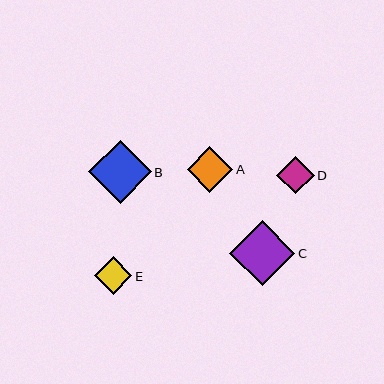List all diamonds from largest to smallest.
From largest to smallest: C, B, A, E, D.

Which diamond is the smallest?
Diamond D is the smallest with a size of approximately 37 pixels.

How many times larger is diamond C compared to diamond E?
Diamond C is approximately 1.7 times the size of diamond E.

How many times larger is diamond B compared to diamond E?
Diamond B is approximately 1.7 times the size of diamond E.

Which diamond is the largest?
Diamond C is the largest with a size of approximately 66 pixels.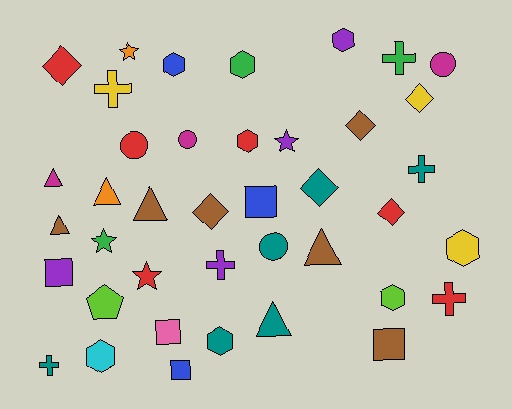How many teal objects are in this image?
There are 6 teal objects.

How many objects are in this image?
There are 40 objects.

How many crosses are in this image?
There are 6 crosses.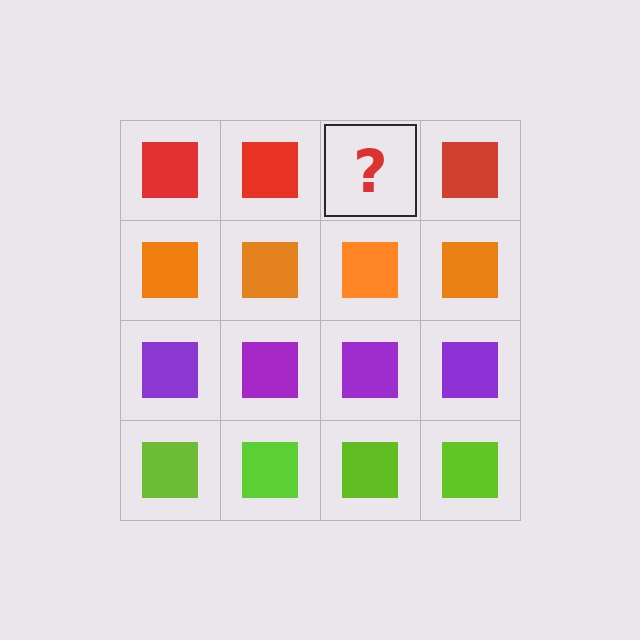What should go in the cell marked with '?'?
The missing cell should contain a red square.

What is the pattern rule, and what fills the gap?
The rule is that each row has a consistent color. The gap should be filled with a red square.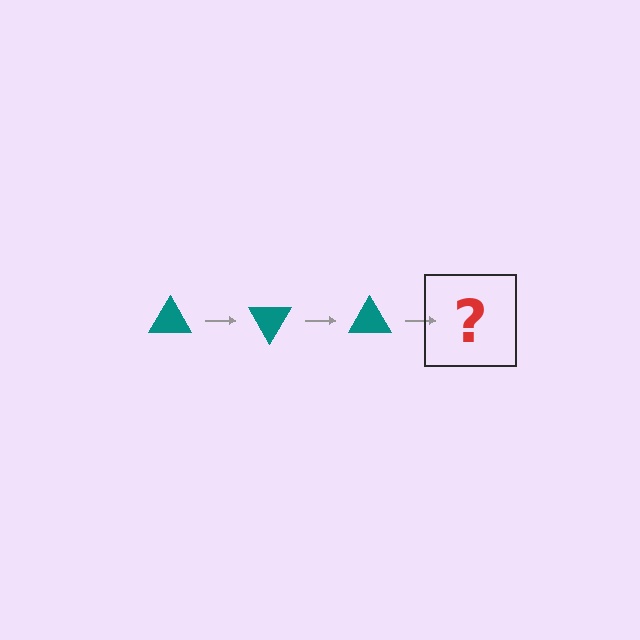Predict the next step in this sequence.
The next step is a teal triangle rotated 180 degrees.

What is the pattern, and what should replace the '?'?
The pattern is that the triangle rotates 60 degrees each step. The '?' should be a teal triangle rotated 180 degrees.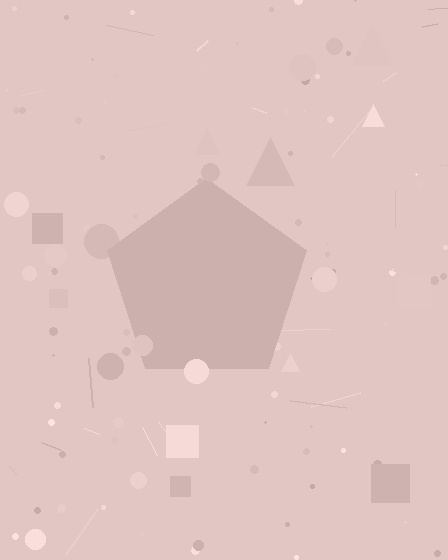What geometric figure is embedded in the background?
A pentagon is embedded in the background.